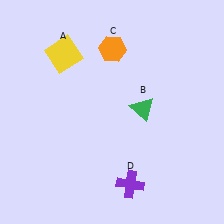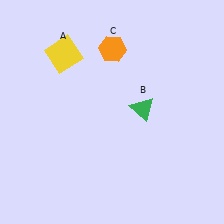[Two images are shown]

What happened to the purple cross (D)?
The purple cross (D) was removed in Image 2. It was in the bottom-right area of Image 1.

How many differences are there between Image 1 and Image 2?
There is 1 difference between the two images.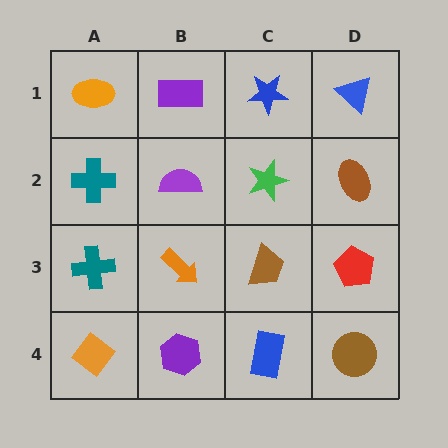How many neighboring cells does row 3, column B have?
4.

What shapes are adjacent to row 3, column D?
A brown ellipse (row 2, column D), a brown circle (row 4, column D), a brown trapezoid (row 3, column C).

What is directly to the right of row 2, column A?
A purple semicircle.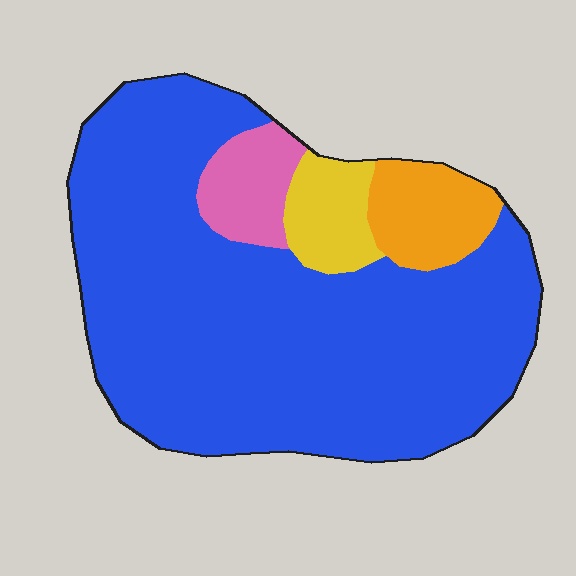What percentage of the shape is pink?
Pink takes up about one tenth (1/10) of the shape.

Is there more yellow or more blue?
Blue.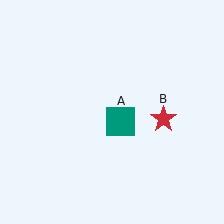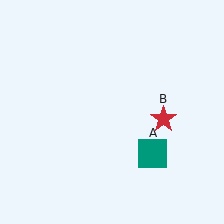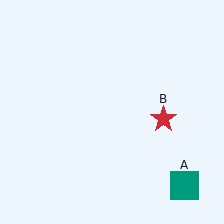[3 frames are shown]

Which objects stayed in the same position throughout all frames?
Red star (object B) remained stationary.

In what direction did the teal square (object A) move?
The teal square (object A) moved down and to the right.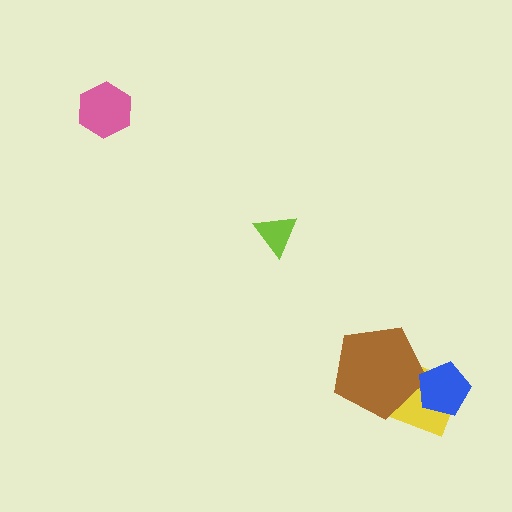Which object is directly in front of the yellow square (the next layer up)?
The brown pentagon is directly in front of the yellow square.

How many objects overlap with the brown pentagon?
2 objects overlap with the brown pentagon.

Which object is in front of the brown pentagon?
The blue pentagon is in front of the brown pentagon.